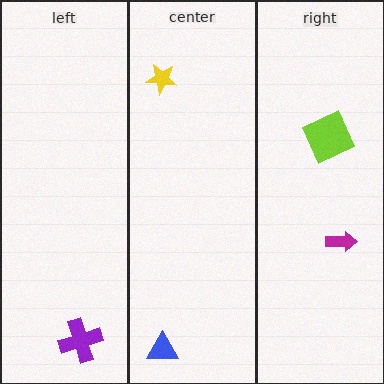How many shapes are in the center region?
2.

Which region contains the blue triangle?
The center region.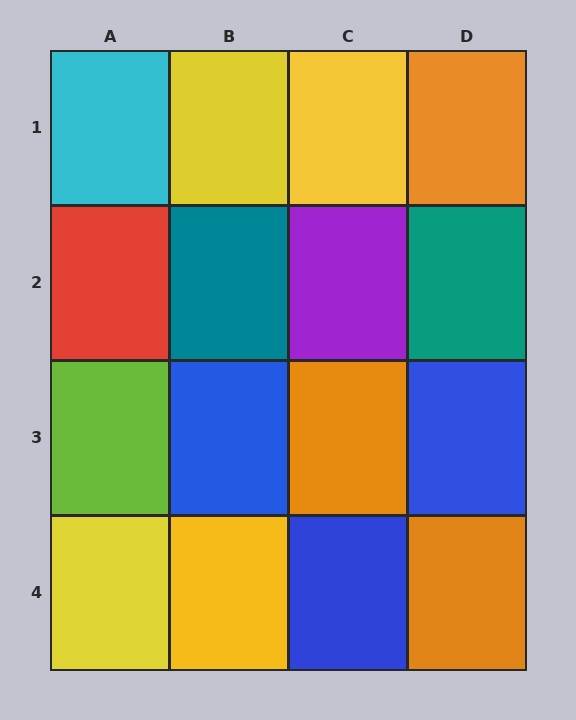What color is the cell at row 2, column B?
Teal.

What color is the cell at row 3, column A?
Lime.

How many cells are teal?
2 cells are teal.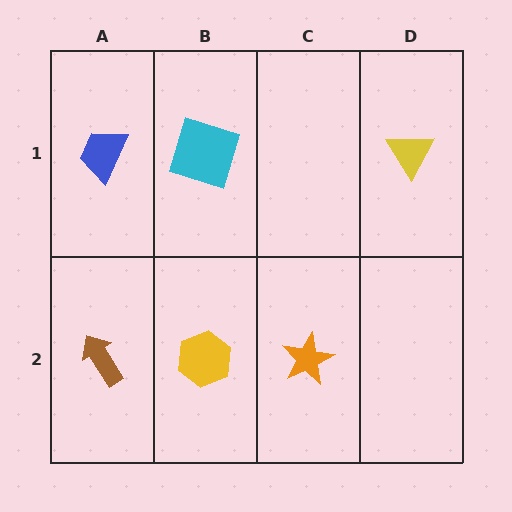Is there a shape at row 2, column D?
No, that cell is empty.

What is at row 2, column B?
A yellow hexagon.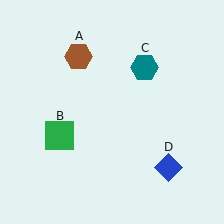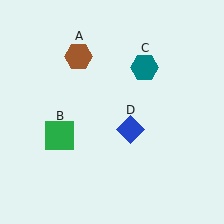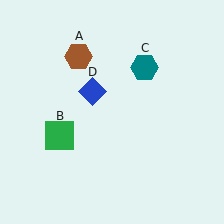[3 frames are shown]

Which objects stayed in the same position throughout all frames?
Brown hexagon (object A) and green square (object B) and teal hexagon (object C) remained stationary.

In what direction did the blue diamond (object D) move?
The blue diamond (object D) moved up and to the left.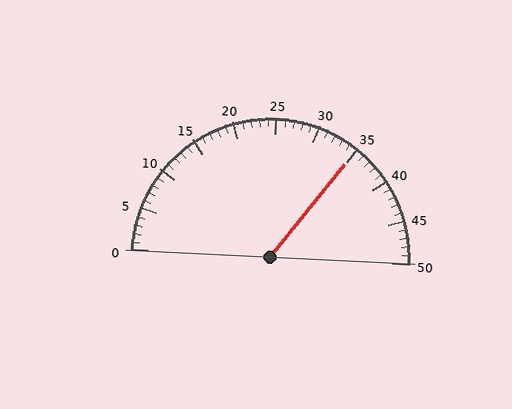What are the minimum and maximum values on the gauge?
The gauge ranges from 0 to 50.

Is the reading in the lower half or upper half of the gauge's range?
The reading is in the upper half of the range (0 to 50).